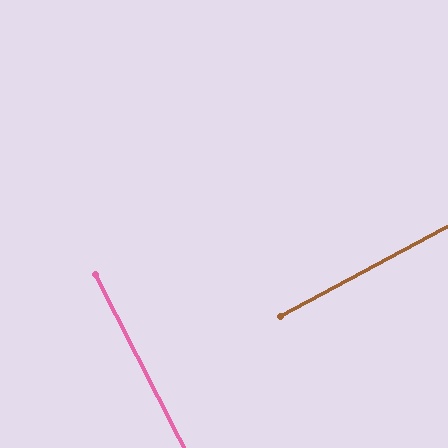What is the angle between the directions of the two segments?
Approximately 89 degrees.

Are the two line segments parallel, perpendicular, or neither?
Perpendicular — they meet at approximately 89°.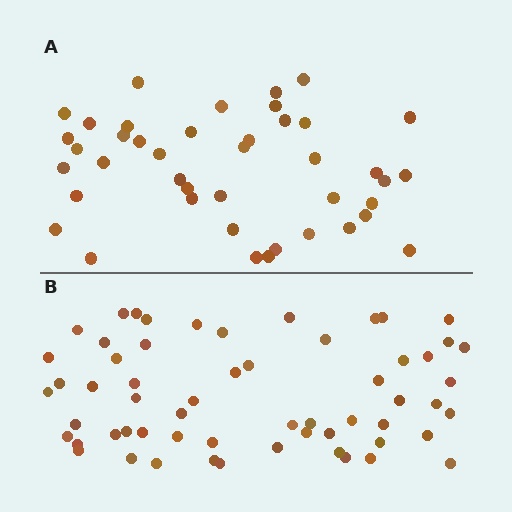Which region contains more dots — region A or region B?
Region B (the bottom region) has more dots.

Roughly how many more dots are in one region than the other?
Region B has approximately 15 more dots than region A.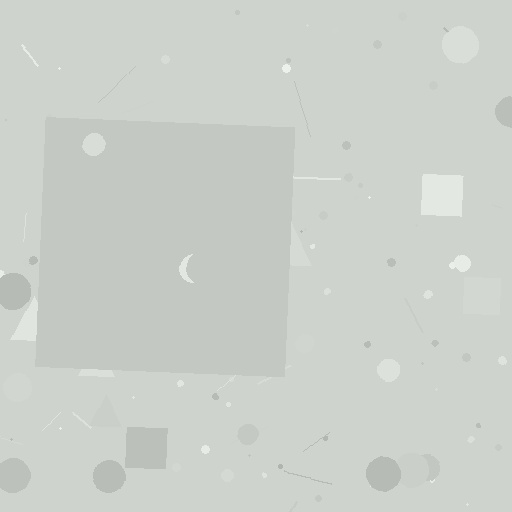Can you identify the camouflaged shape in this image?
The camouflaged shape is a square.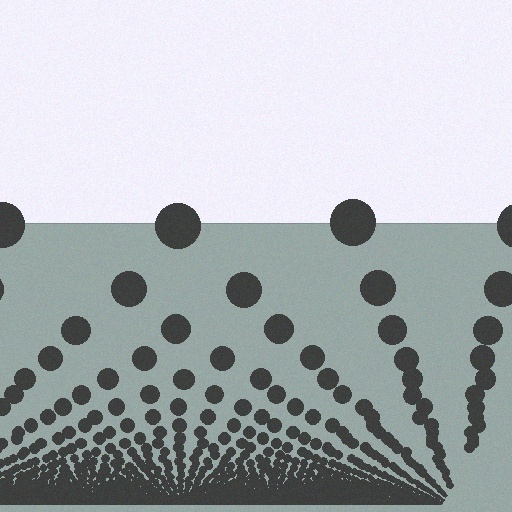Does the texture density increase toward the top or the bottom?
Density increases toward the bottom.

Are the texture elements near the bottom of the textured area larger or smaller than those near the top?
Smaller. The gradient is inverted — elements near the bottom are smaller and denser.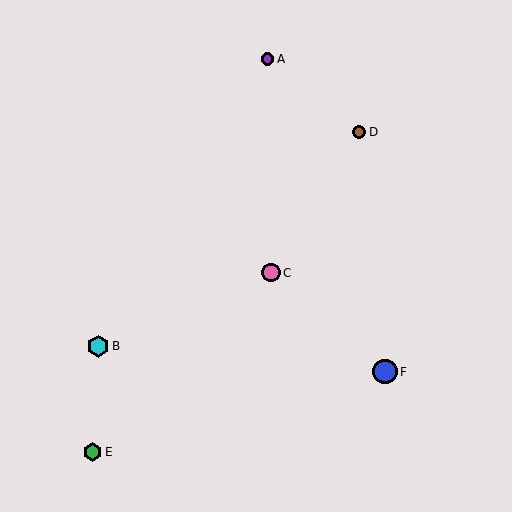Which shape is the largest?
The blue circle (labeled F) is the largest.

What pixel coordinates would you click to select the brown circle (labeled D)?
Click at (359, 132) to select the brown circle D.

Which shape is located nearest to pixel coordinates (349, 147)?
The brown circle (labeled D) at (359, 132) is nearest to that location.